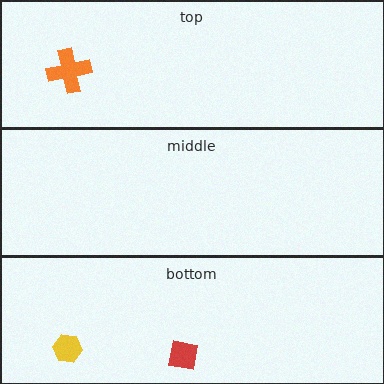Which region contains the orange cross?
The top region.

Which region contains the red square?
The bottom region.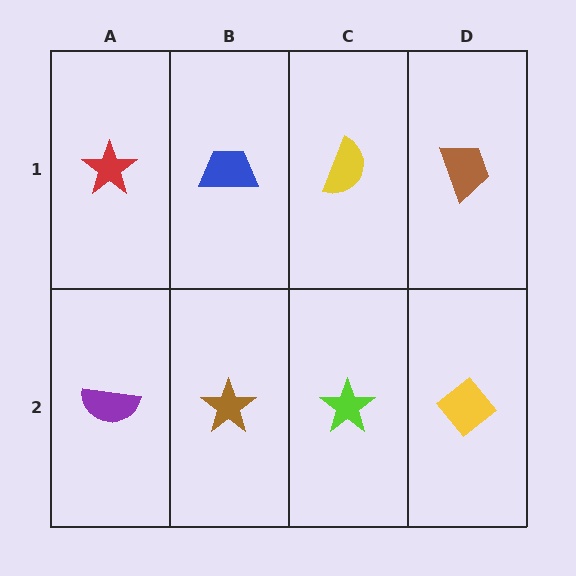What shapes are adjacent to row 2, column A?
A red star (row 1, column A), a brown star (row 2, column B).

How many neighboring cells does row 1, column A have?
2.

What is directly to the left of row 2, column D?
A lime star.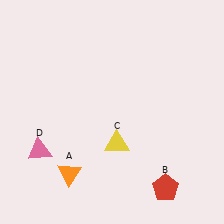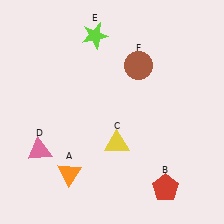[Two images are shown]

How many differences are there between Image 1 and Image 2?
There are 2 differences between the two images.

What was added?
A lime star (E), a brown circle (F) were added in Image 2.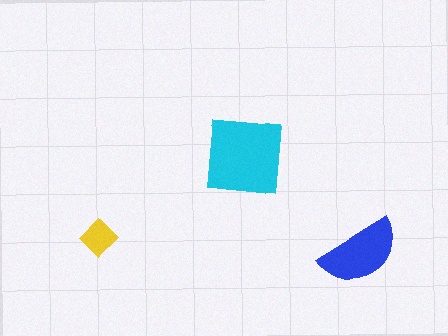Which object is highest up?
The cyan square is topmost.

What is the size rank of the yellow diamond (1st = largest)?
3rd.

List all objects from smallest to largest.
The yellow diamond, the blue semicircle, the cyan square.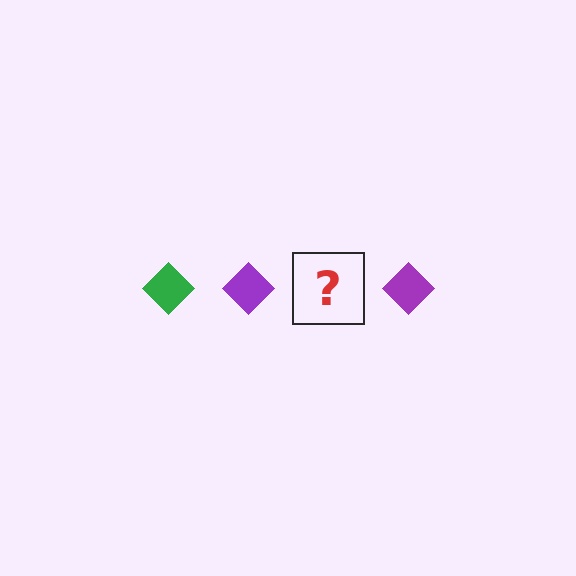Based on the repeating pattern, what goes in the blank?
The blank should be a green diamond.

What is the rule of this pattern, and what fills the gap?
The rule is that the pattern cycles through green, purple diamonds. The gap should be filled with a green diamond.